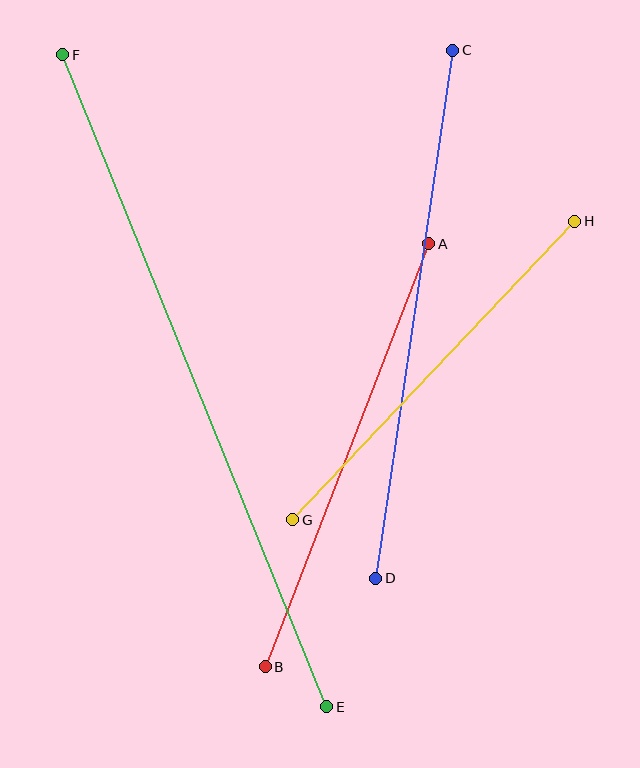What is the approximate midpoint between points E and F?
The midpoint is at approximately (195, 381) pixels.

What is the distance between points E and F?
The distance is approximately 704 pixels.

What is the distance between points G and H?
The distance is approximately 411 pixels.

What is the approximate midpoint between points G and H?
The midpoint is at approximately (434, 370) pixels.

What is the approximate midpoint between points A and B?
The midpoint is at approximately (347, 455) pixels.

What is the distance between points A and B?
The distance is approximately 453 pixels.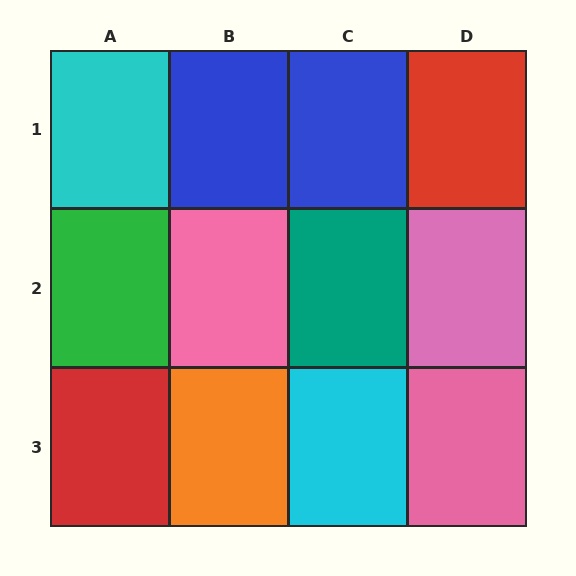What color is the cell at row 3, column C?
Cyan.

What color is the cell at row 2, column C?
Teal.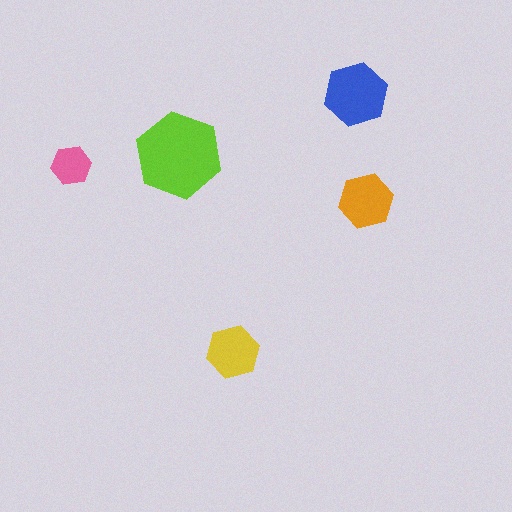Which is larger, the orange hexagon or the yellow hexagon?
The orange one.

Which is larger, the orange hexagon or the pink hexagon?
The orange one.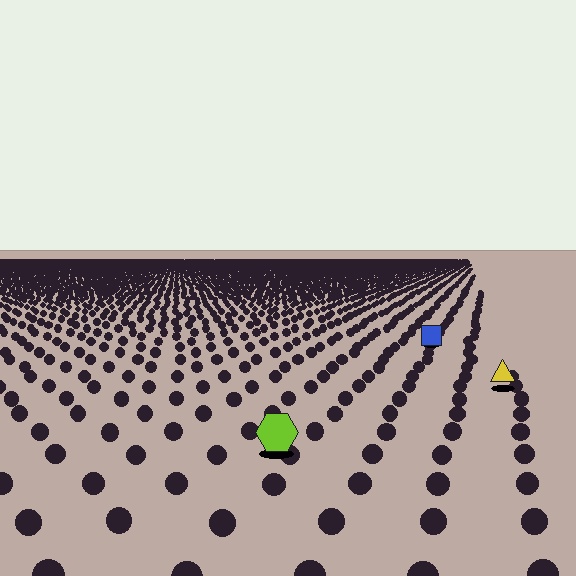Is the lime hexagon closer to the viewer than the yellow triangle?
Yes. The lime hexagon is closer — you can tell from the texture gradient: the ground texture is coarser near it.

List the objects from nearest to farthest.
From nearest to farthest: the lime hexagon, the yellow triangle, the blue square.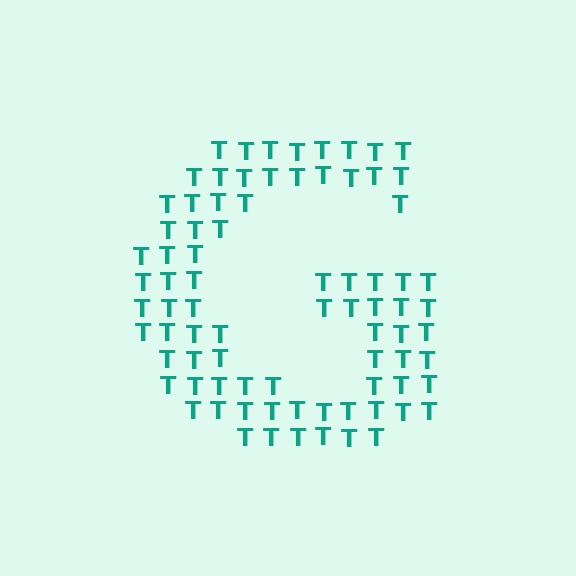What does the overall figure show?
The overall figure shows the letter G.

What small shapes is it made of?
It is made of small letter T's.